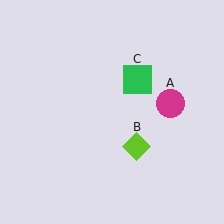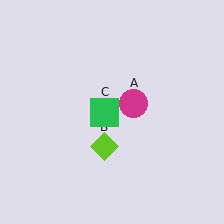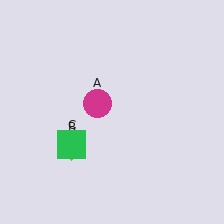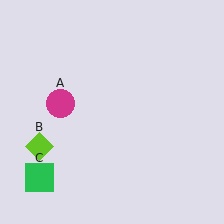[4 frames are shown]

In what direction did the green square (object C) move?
The green square (object C) moved down and to the left.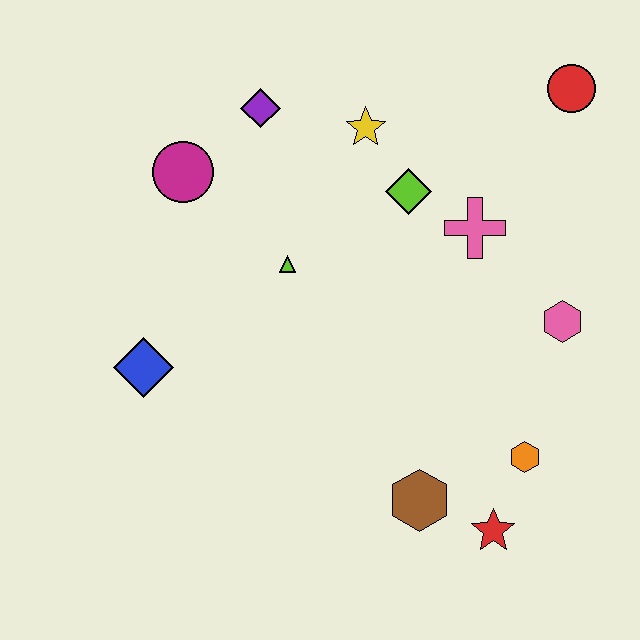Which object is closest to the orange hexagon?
The red star is closest to the orange hexagon.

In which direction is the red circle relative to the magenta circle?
The red circle is to the right of the magenta circle.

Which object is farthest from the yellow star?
The red star is farthest from the yellow star.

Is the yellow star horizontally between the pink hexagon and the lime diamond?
No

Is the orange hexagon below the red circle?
Yes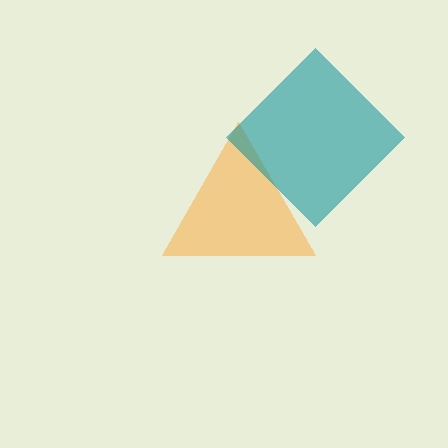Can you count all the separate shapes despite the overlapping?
Yes, there are 2 separate shapes.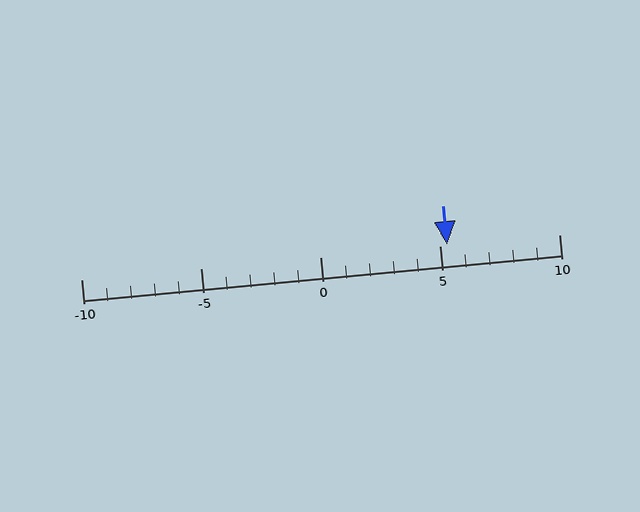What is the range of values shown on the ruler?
The ruler shows values from -10 to 10.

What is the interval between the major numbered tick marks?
The major tick marks are spaced 5 units apart.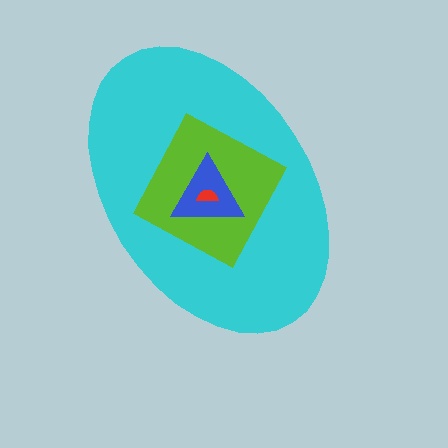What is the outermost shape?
The cyan ellipse.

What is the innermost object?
The red semicircle.